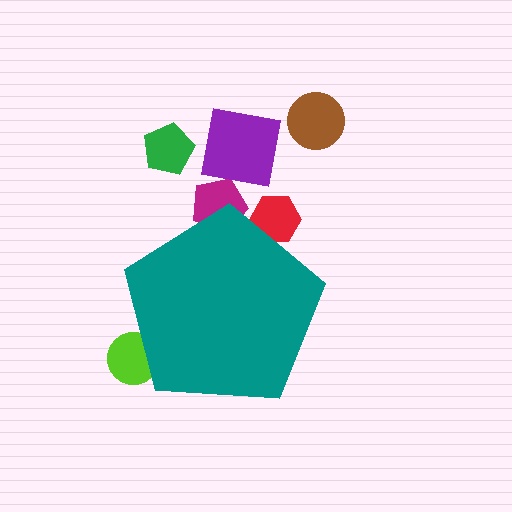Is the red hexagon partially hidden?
Yes, the red hexagon is partially hidden behind the teal pentagon.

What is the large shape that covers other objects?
A teal pentagon.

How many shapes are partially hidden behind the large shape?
3 shapes are partially hidden.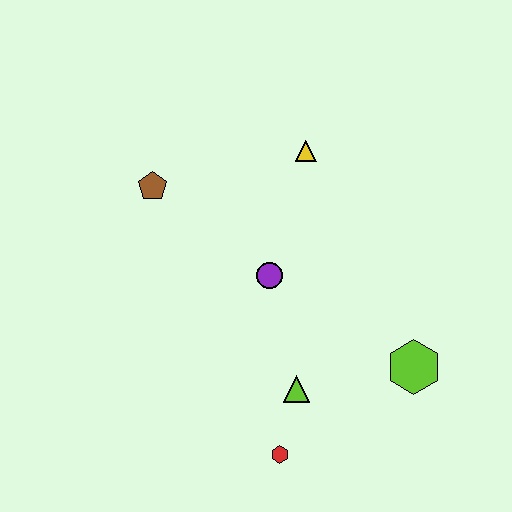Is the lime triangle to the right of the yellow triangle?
No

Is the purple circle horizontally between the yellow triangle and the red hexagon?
No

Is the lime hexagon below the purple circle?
Yes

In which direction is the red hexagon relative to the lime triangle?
The red hexagon is below the lime triangle.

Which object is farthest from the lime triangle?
The brown pentagon is farthest from the lime triangle.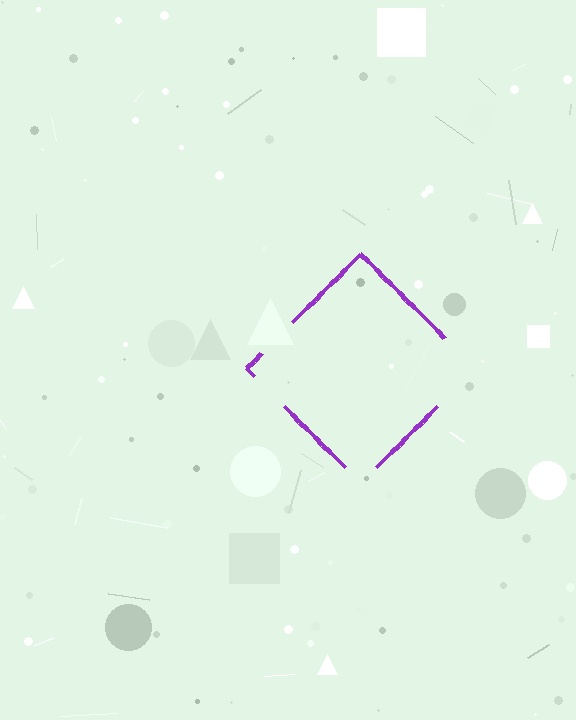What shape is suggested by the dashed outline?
The dashed outline suggests a diamond.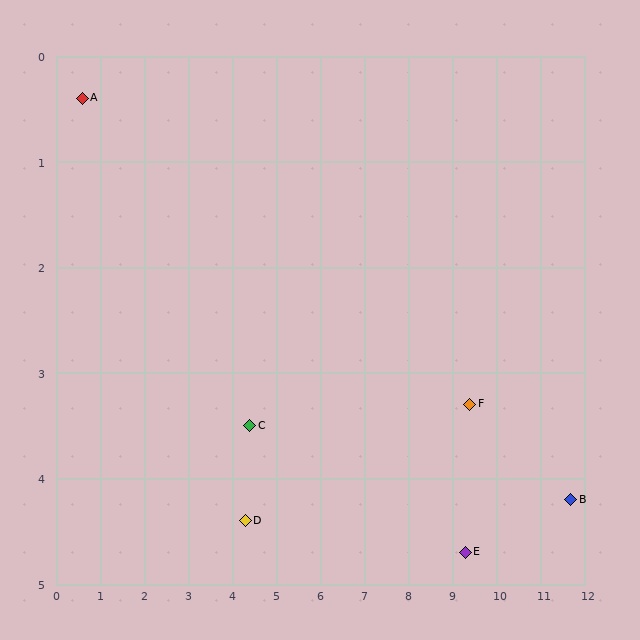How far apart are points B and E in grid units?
Points B and E are about 2.5 grid units apart.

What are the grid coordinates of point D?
Point D is at approximately (4.3, 4.4).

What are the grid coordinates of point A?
Point A is at approximately (0.6, 0.4).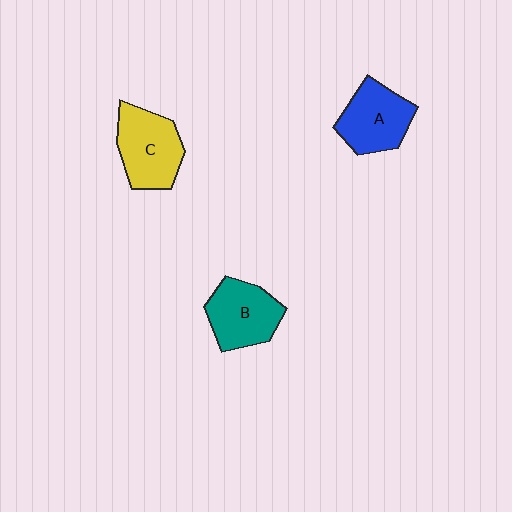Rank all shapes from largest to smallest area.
From largest to smallest: C (yellow), B (teal), A (blue).